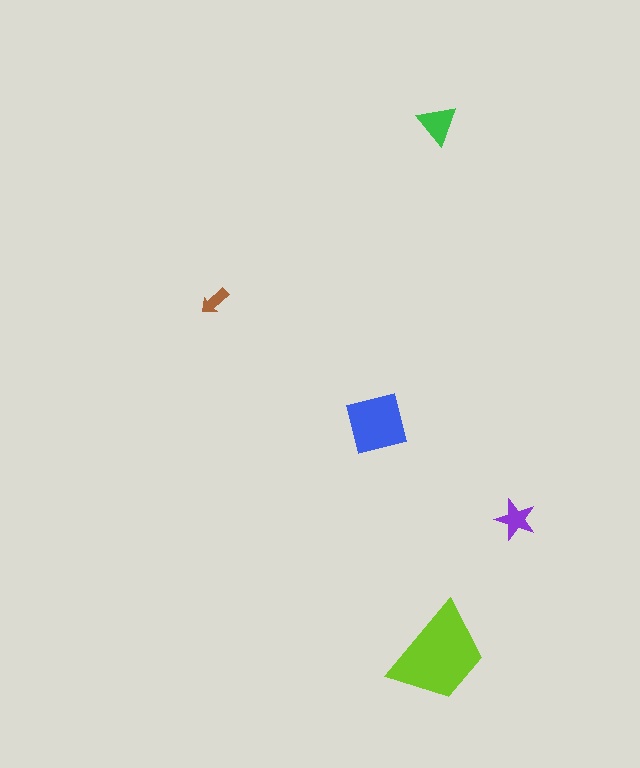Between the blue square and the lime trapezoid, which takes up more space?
The lime trapezoid.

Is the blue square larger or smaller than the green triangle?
Larger.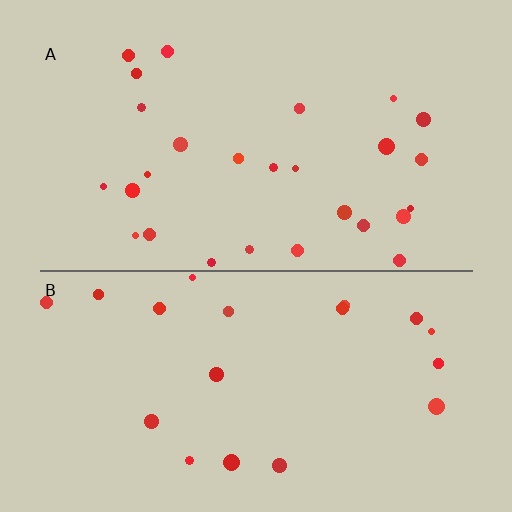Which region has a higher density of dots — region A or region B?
A (the top).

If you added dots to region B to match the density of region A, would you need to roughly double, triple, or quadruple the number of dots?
Approximately double.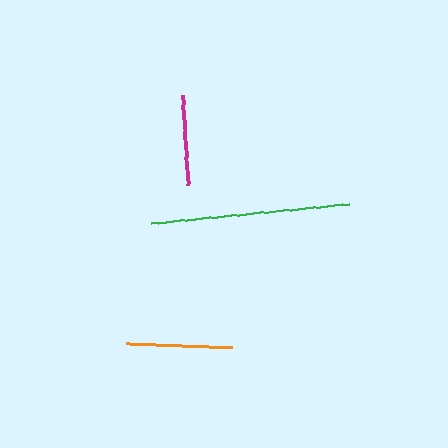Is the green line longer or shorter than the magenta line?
The green line is longer than the magenta line.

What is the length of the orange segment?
The orange segment is approximately 105 pixels long.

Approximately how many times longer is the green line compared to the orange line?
The green line is approximately 1.9 times the length of the orange line.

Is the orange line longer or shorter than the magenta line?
The orange line is longer than the magenta line.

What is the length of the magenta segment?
The magenta segment is approximately 89 pixels long.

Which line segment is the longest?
The green line is the longest at approximately 198 pixels.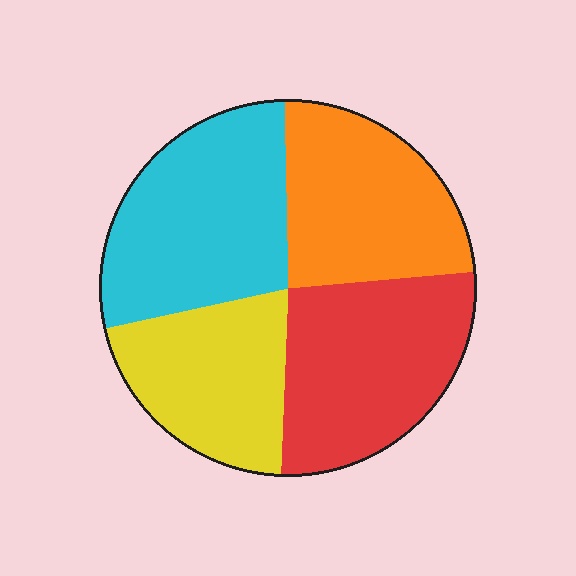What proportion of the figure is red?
Red takes up between a sixth and a third of the figure.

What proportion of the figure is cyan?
Cyan takes up about one quarter (1/4) of the figure.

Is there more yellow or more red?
Red.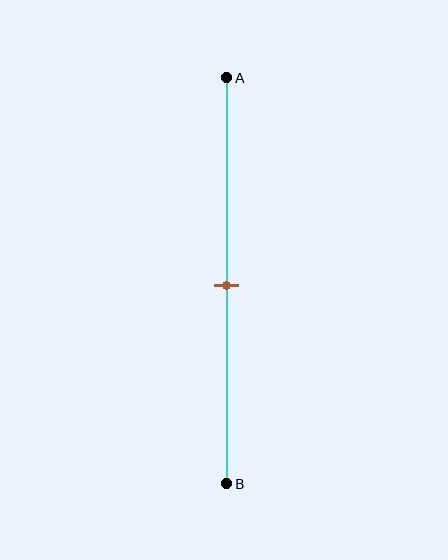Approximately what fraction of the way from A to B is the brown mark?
The brown mark is approximately 50% of the way from A to B.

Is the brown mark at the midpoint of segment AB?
Yes, the mark is approximately at the midpoint.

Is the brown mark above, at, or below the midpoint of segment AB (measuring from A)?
The brown mark is approximately at the midpoint of segment AB.